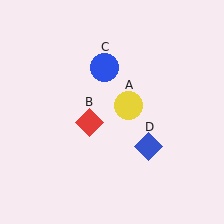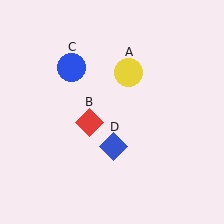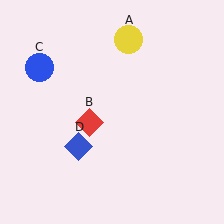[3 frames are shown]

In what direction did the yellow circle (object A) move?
The yellow circle (object A) moved up.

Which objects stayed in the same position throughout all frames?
Red diamond (object B) remained stationary.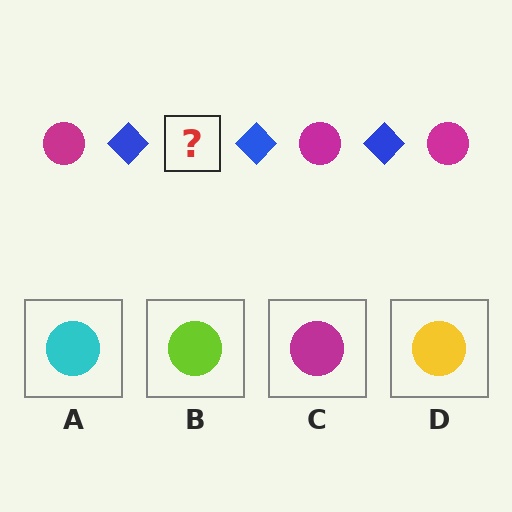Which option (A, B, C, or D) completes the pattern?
C.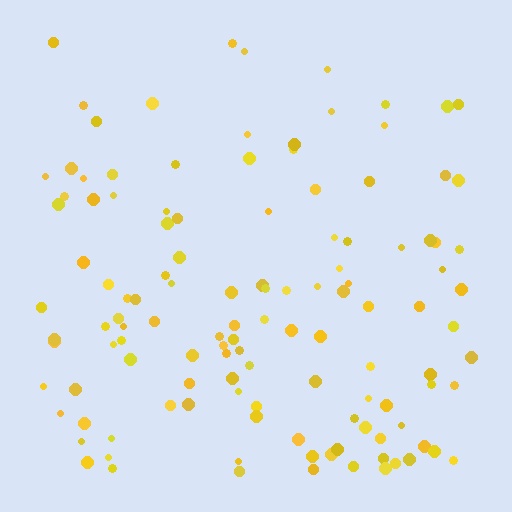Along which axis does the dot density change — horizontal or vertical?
Vertical.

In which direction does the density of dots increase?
From top to bottom, with the bottom side densest.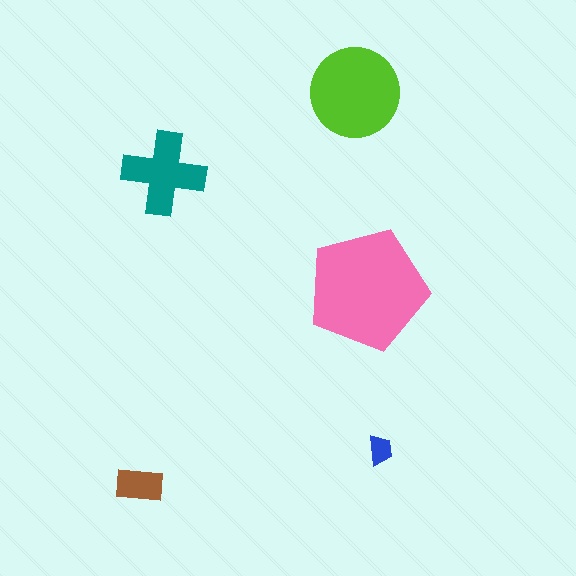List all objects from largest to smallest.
The pink pentagon, the lime circle, the teal cross, the brown rectangle, the blue trapezoid.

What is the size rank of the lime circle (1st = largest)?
2nd.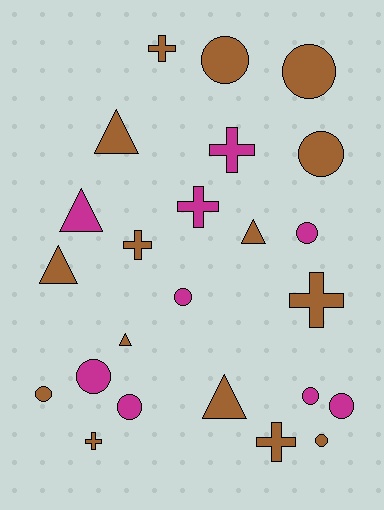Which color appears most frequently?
Brown, with 15 objects.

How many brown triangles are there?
There are 5 brown triangles.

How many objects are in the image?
There are 24 objects.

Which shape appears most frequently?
Circle, with 11 objects.